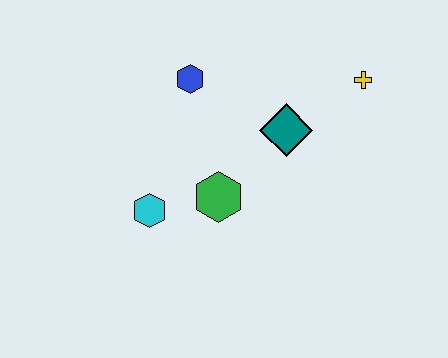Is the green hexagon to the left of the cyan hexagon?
No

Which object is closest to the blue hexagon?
The teal diamond is closest to the blue hexagon.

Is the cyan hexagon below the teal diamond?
Yes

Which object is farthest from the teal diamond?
The cyan hexagon is farthest from the teal diamond.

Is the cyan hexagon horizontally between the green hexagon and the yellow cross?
No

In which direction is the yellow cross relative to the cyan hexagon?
The yellow cross is to the right of the cyan hexagon.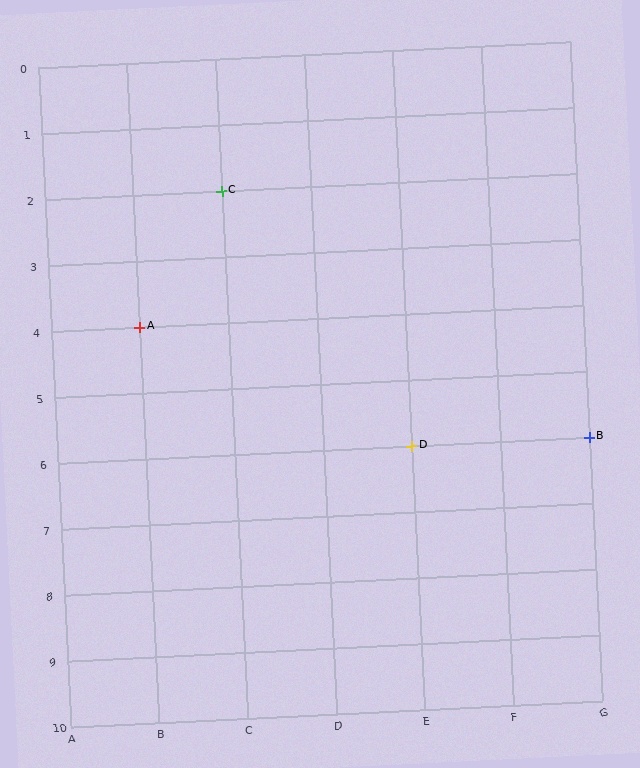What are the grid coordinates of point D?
Point D is at grid coordinates (E, 6).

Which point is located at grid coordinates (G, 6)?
Point B is at (G, 6).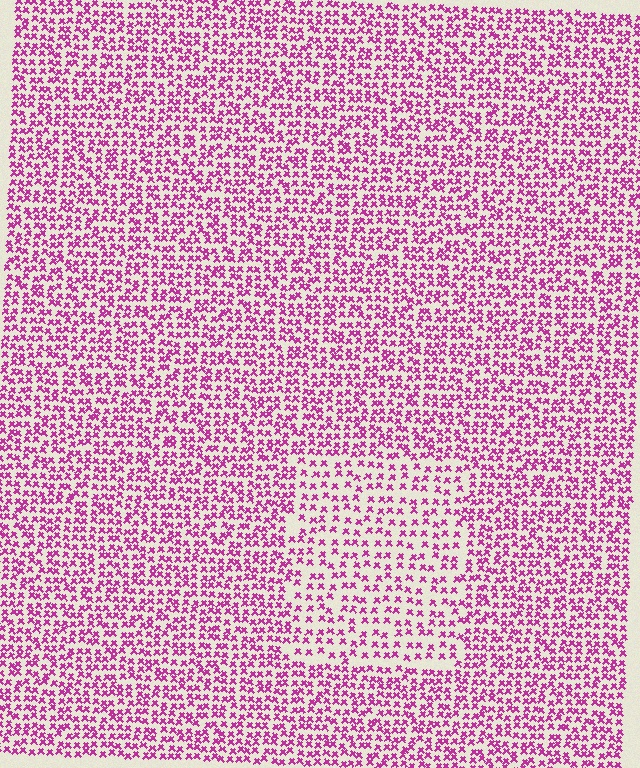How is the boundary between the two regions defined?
The boundary is defined by a change in element density (approximately 1.7x ratio). All elements are the same color, size, and shape.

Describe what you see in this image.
The image contains small magenta elements arranged at two different densities. A rectangle-shaped region is visible where the elements are less densely packed than the surrounding area.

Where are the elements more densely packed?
The elements are more densely packed outside the rectangle boundary.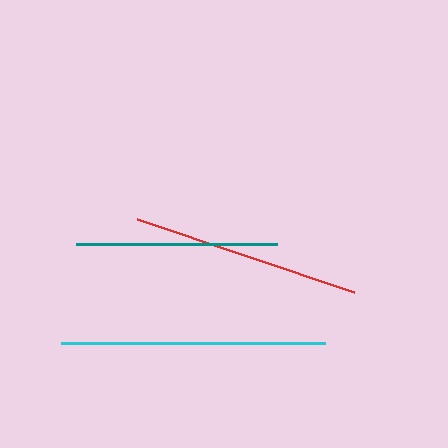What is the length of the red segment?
The red segment is approximately 229 pixels long.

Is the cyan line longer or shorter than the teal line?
The cyan line is longer than the teal line.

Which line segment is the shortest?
The teal line is the shortest at approximately 201 pixels.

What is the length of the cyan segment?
The cyan segment is approximately 264 pixels long.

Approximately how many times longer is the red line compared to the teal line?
The red line is approximately 1.1 times the length of the teal line.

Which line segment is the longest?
The cyan line is the longest at approximately 264 pixels.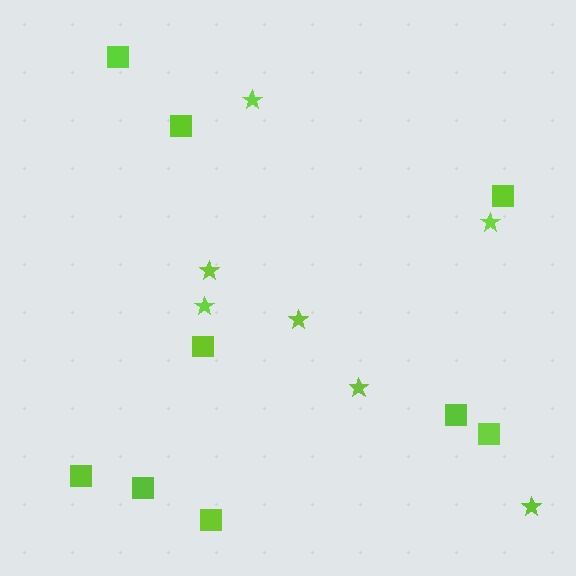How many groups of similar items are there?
There are 2 groups: one group of squares (9) and one group of stars (7).